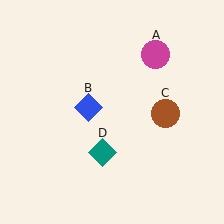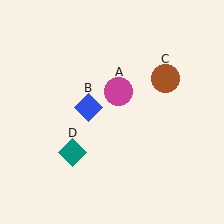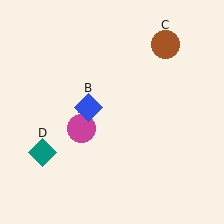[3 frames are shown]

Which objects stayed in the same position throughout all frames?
Blue diamond (object B) remained stationary.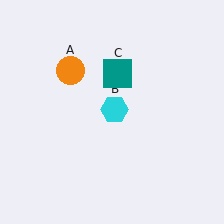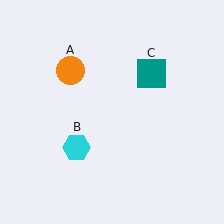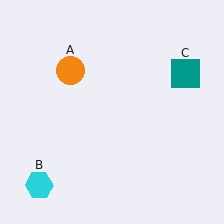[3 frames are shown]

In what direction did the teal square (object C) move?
The teal square (object C) moved right.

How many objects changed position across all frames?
2 objects changed position: cyan hexagon (object B), teal square (object C).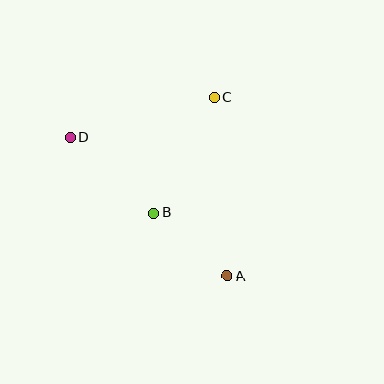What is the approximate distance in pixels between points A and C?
The distance between A and C is approximately 179 pixels.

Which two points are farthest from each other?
Points A and D are farthest from each other.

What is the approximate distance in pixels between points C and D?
The distance between C and D is approximately 150 pixels.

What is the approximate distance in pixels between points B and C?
The distance between B and C is approximately 131 pixels.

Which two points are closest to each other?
Points A and B are closest to each other.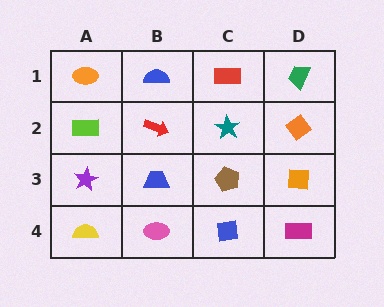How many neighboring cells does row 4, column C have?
3.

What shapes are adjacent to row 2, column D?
A green trapezoid (row 1, column D), an orange square (row 3, column D), a teal star (row 2, column C).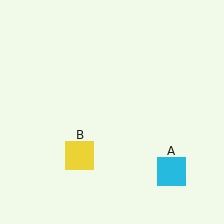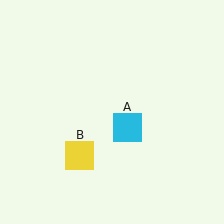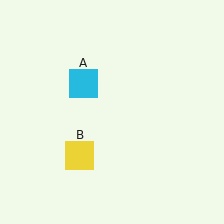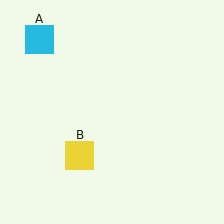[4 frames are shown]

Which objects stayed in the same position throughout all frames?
Yellow square (object B) remained stationary.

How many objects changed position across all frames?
1 object changed position: cyan square (object A).